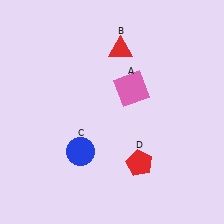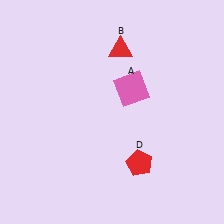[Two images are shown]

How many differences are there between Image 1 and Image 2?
There is 1 difference between the two images.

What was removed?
The blue circle (C) was removed in Image 2.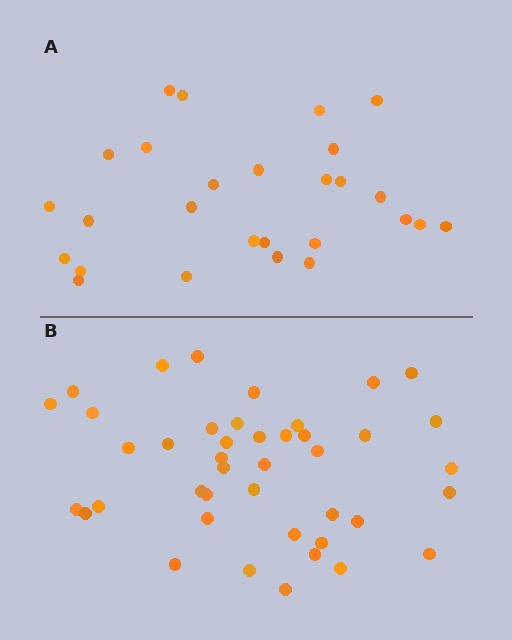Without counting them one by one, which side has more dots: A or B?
Region B (the bottom region) has more dots.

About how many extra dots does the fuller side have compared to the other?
Region B has approximately 15 more dots than region A.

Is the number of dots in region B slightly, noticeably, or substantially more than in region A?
Region B has substantially more. The ratio is roughly 1.6 to 1.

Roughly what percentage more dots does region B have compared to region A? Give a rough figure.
About 55% more.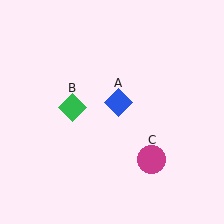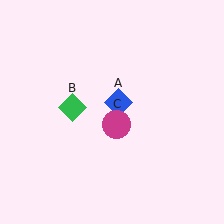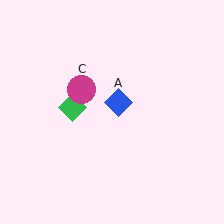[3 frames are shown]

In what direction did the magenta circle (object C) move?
The magenta circle (object C) moved up and to the left.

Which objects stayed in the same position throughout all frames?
Blue diamond (object A) and green diamond (object B) remained stationary.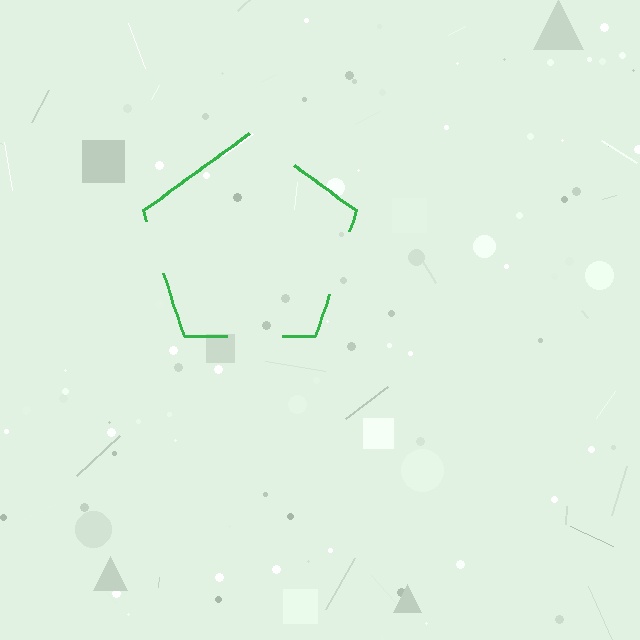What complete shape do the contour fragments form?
The contour fragments form a pentagon.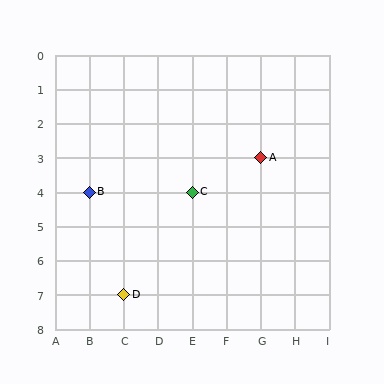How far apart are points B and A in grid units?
Points B and A are 5 columns and 1 row apart (about 5.1 grid units diagonally).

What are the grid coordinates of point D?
Point D is at grid coordinates (C, 7).